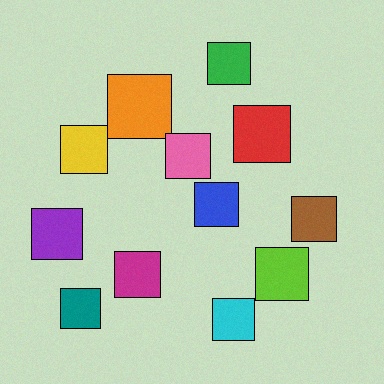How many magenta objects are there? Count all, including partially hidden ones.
There is 1 magenta object.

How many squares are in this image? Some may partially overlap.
There are 12 squares.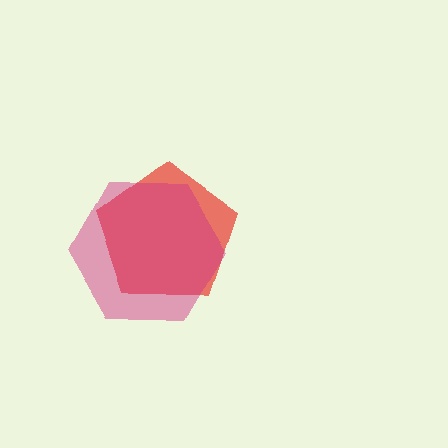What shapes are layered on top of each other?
The layered shapes are: a red pentagon, a magenta hexagon.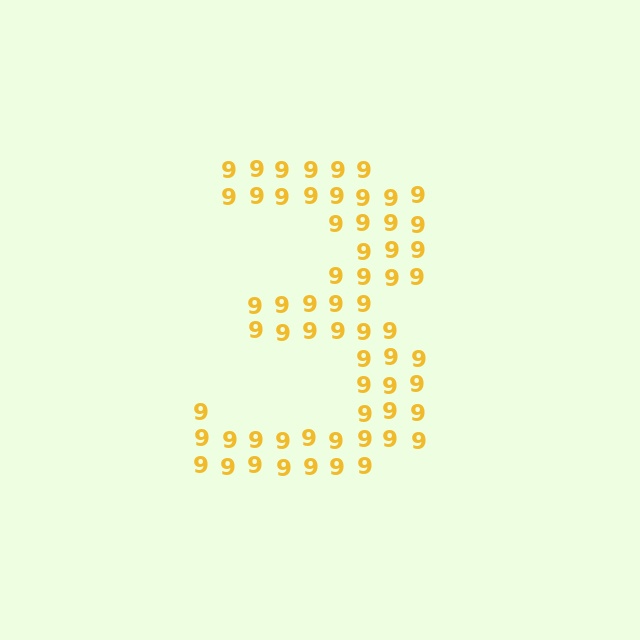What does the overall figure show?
The overall figure shows the digit 3.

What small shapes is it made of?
It is made of small digit 9's.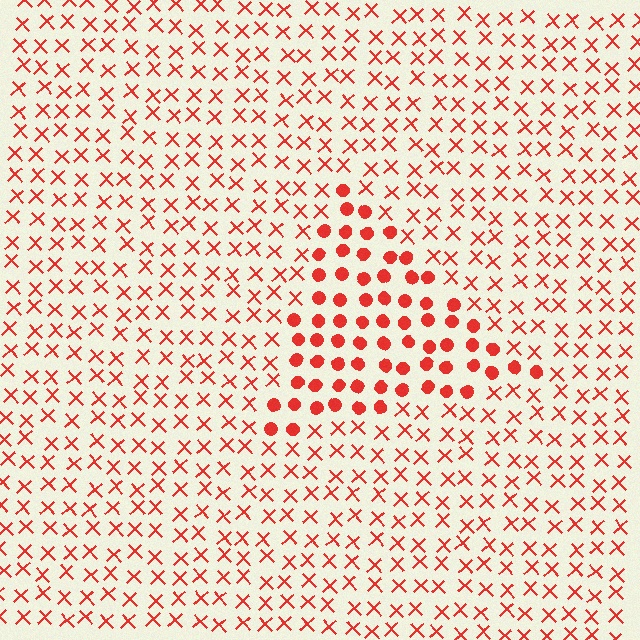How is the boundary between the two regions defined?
The boundary is defined by a change in element shape: circles inside vs. X marks outside. All elements share the same color and spacing.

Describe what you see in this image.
The image is filled with small red elements arranged in a uniform grid. A triangle-shaped region contains circles, while the surrounding area contains X marks. The boundary is defined purely by the change in element shape.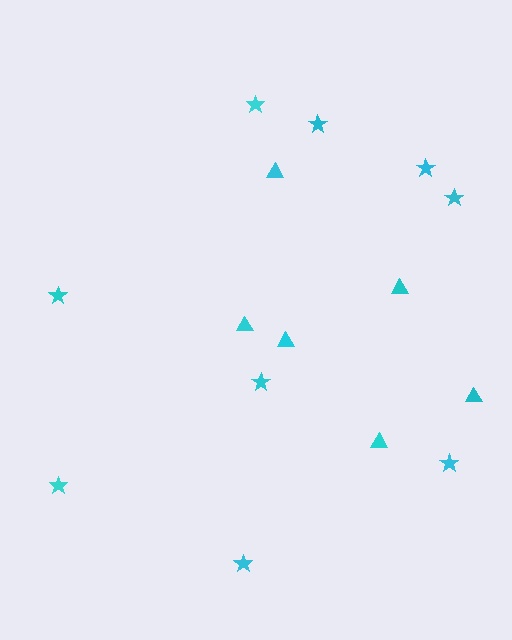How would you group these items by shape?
There are 2 groups: one group of stars (9) and one group of triangles (6).